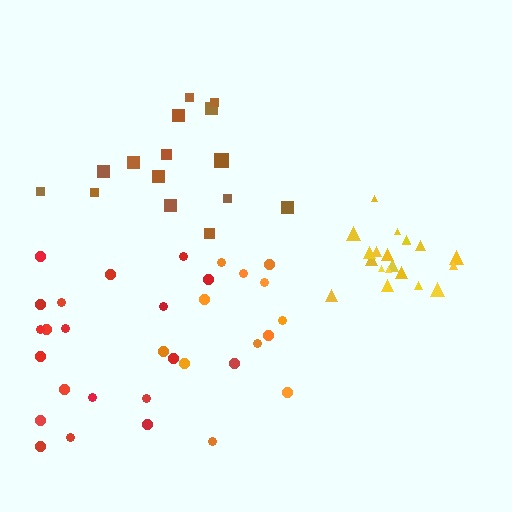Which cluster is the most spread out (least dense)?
Orange.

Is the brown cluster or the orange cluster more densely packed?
Brown.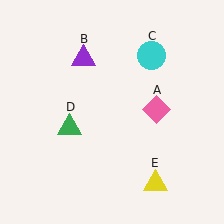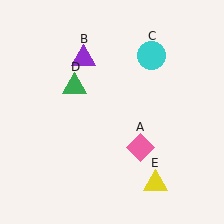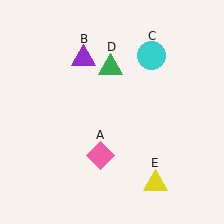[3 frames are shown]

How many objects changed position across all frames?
2 objects changed position: pink diamond (object A), green triangle (object D).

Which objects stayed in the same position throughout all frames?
Purple triangle (object B) and cyan circle (object C) and yellow triangle (object E) remained stationary.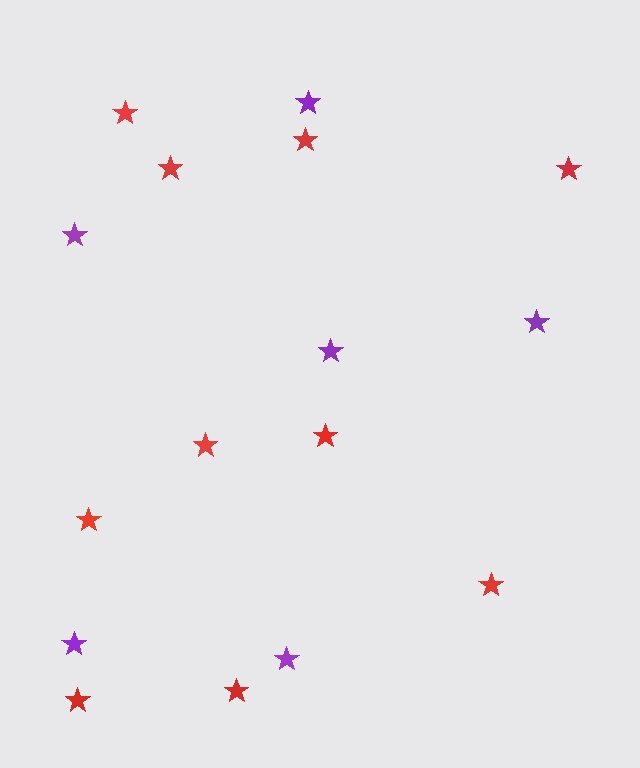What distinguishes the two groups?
There are 2 groups: one group of purple stars (6) and one group of red stars (10).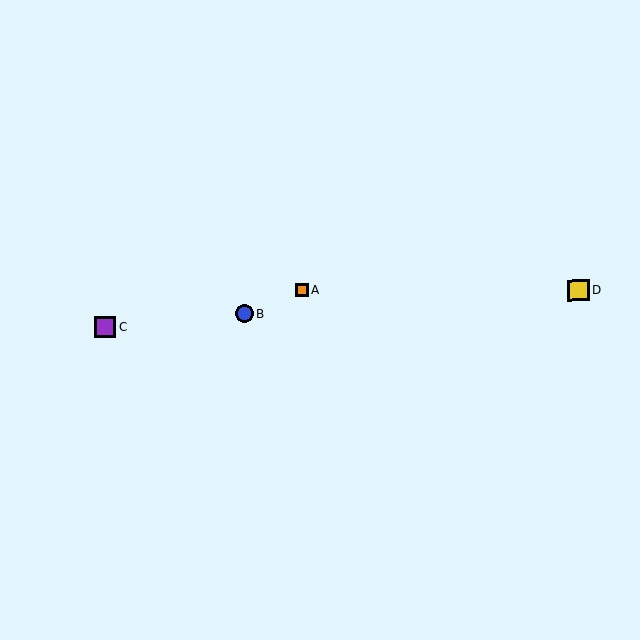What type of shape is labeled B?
Shape B is a blue circle.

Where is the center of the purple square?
The center of the purple square is at (105, 327).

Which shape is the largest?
The yellow square (labeled D) is the largest.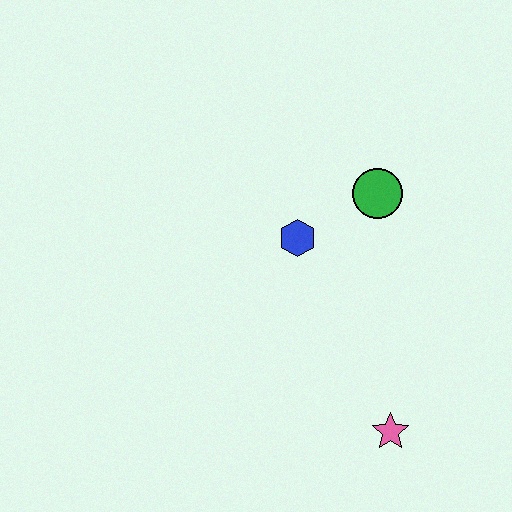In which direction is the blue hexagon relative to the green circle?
The blue hexagon is to the left of the green circle.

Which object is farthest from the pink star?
The green circle is farthest from the pink star.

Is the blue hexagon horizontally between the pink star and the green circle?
No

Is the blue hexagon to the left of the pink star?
Yes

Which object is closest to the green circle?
The blue hexagon is closest to the green circle.